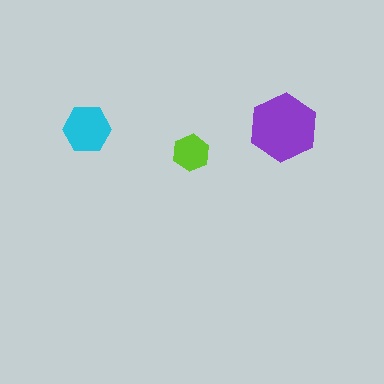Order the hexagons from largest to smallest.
the purple one, the cyan one, the lime one.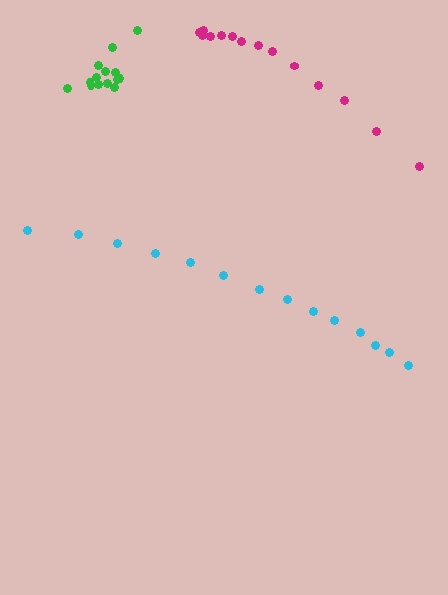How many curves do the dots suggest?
There are 3 distinct paths.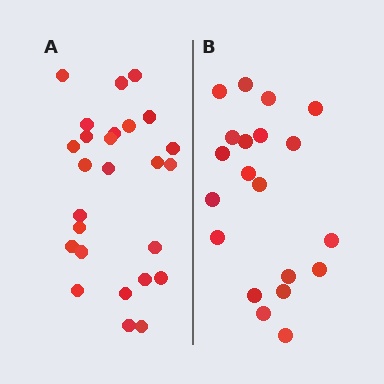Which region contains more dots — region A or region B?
Region A (the left region) has more dots.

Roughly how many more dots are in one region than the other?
Region A has about 6 more dots than region B.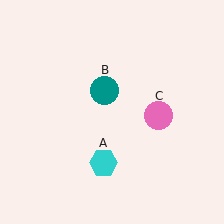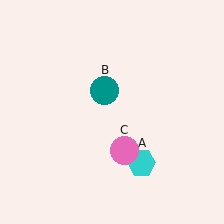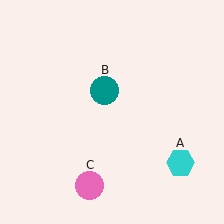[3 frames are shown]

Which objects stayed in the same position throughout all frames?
Teal circle (object B) remained stationary.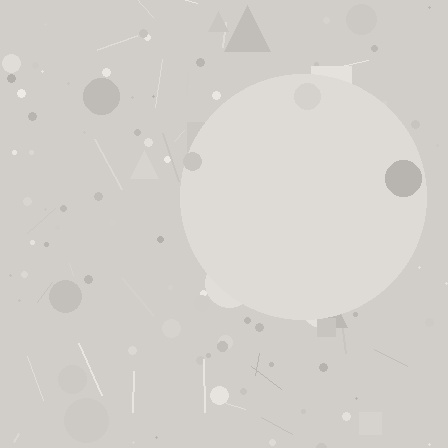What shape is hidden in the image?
A circle is hidden in the image.